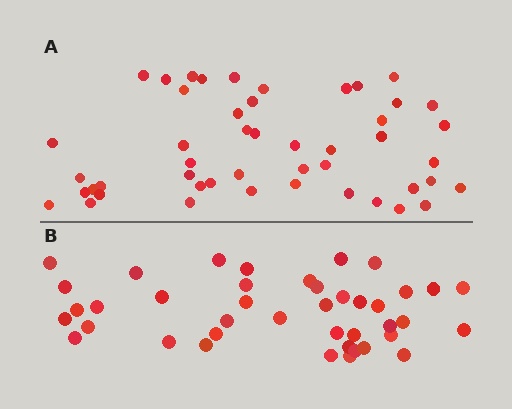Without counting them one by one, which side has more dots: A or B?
Region A (the top region) has more dots.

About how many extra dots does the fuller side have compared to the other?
Region A has roughly 8 or so more dots than region B.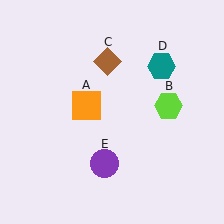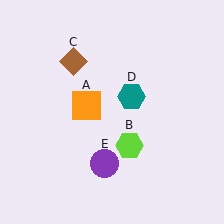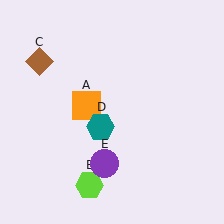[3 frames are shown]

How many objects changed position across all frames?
3 objects changed position: lime hexagon (object B), brown diamond (object C), teal hexagon (object D).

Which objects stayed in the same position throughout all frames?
Orange square (object A) and purple circle (object E) remained stationary.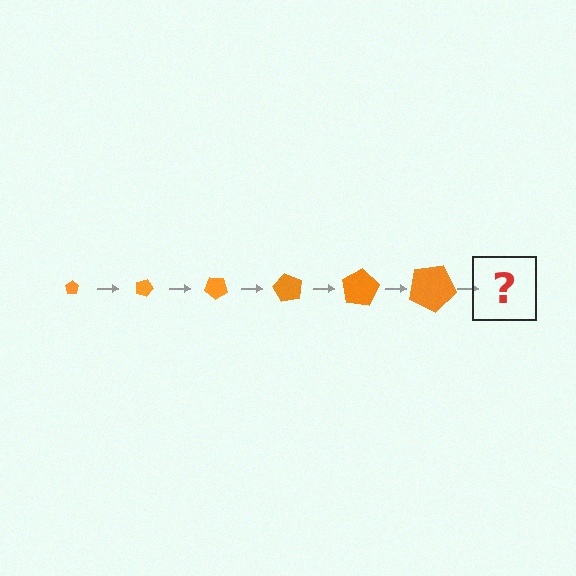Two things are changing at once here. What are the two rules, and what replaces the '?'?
The two rules are that the pentagon grows larger each step and it rotates 20 degrees each step. The '?' should be a pentagon, larger than the previous one and rotated 120 degrees from the start.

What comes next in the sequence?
The next element should be a pentagon, larger than the previous one and rotated 120 degrees from the start.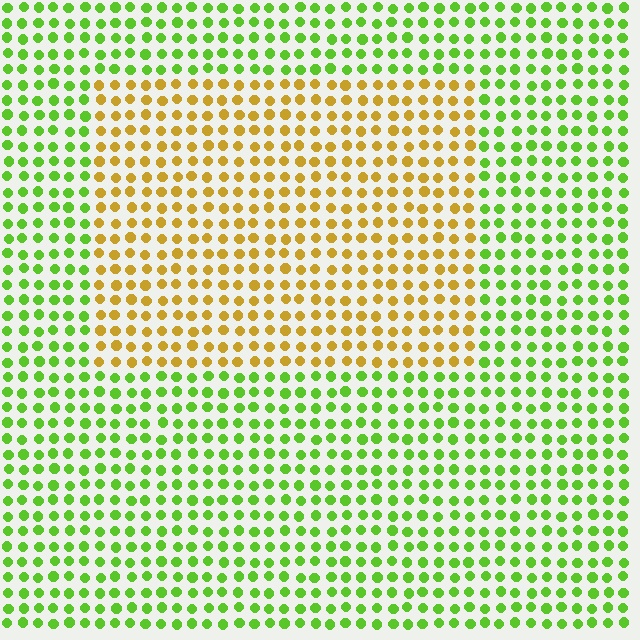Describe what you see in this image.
The image is filled with small lime elements in a uniform arrangement. A rectangle-shaped region is visible where the elements are tinted to a slightly different hue, forming a subtle color boundary.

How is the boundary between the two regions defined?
The boundary is defined purely by a slight shift in hue (about 57 degrees). Spacing, size, and orientation are identical on both sides.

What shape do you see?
I see a rectangle.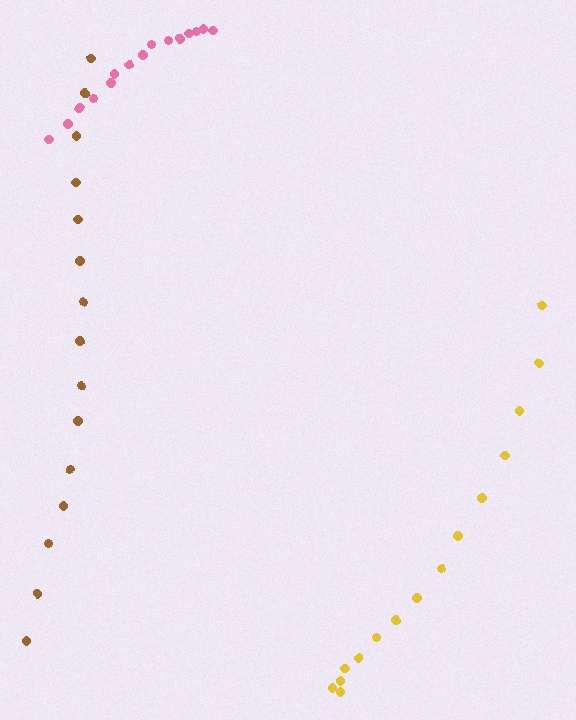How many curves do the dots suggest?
There are 3 distinct paths.